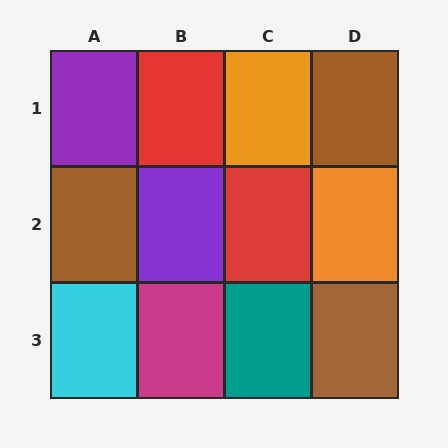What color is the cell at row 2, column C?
Red.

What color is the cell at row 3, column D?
Brown.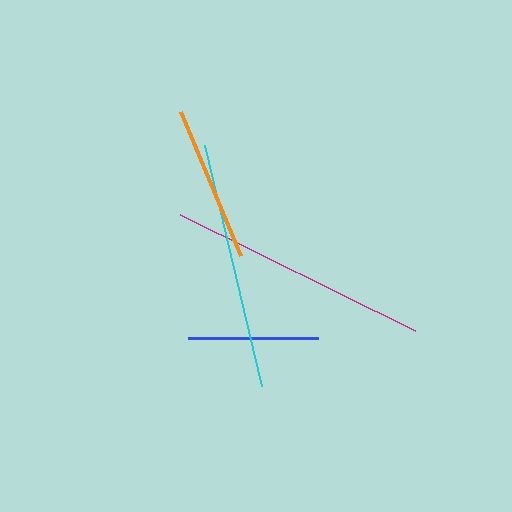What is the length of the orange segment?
The orange segment is approximately 157 pixels long.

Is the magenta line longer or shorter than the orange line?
The magenta line is longer than the orange line.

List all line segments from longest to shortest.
From longest to shortest: magenta, cyan, orange, blue.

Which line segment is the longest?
The magenta line is the longest at approximately 263 pixels.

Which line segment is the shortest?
The blue line is the shortest at approximately 130 pixels.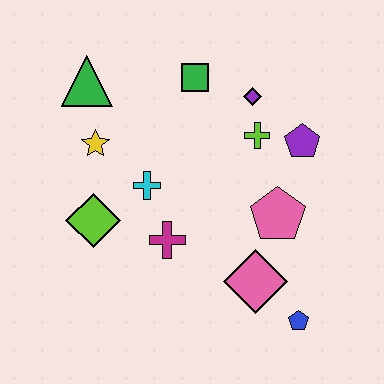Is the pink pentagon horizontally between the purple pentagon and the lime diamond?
Yes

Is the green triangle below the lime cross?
No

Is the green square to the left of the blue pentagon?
Yes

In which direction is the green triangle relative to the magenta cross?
The green triangle is above the magenta cross.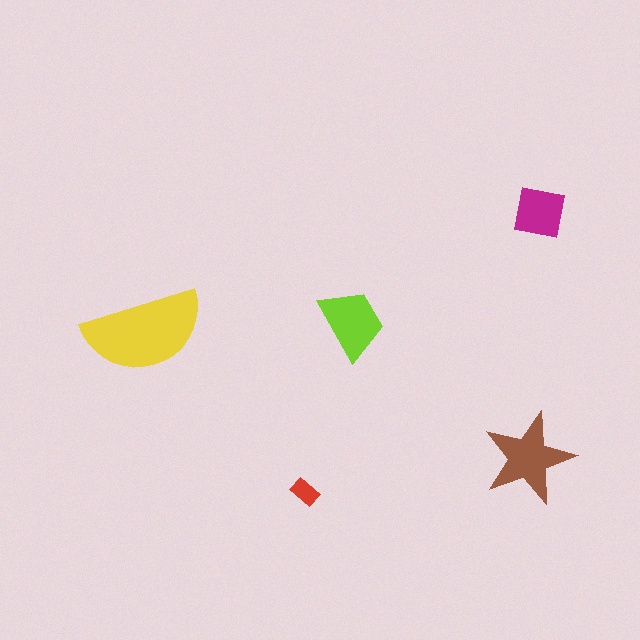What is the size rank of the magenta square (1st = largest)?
4th.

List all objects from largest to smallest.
The yellow semicircle, the brown star, the lime trapezoid, the magenta square, the red rectangle.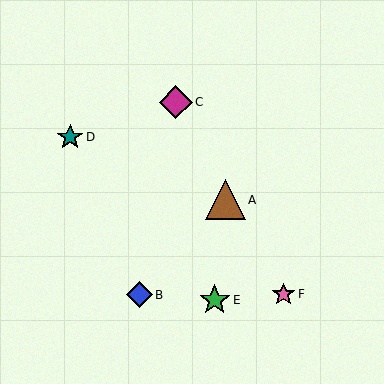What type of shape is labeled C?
Shape C is a magenta diamond.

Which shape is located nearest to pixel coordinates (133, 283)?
The blue diamond (labeled B) at (140, 295) is nearest to that location.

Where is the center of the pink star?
The center of the pink star is at (284, 294).